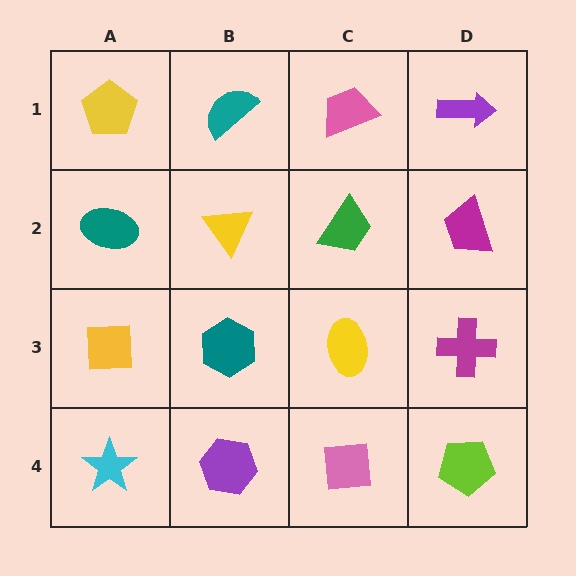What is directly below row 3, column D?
A lime pentagon.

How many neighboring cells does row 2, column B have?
4.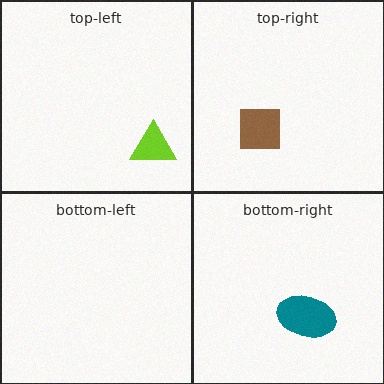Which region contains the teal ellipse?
The bottom-right region.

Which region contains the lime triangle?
The top-left region.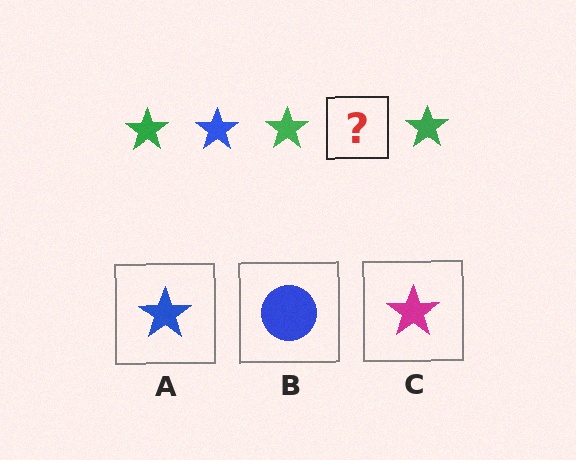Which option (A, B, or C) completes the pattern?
A.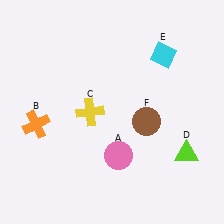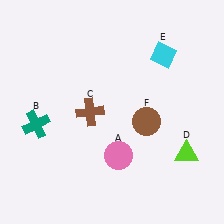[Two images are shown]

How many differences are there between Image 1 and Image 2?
There are 2 differences between the two images.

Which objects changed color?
B changed from orange to teal. C changed from yellow to brown.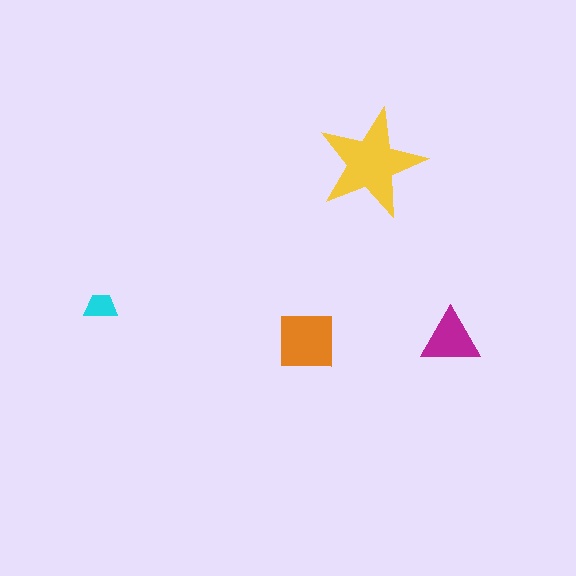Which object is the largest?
The yellow star.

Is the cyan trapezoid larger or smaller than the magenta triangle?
Smaller.